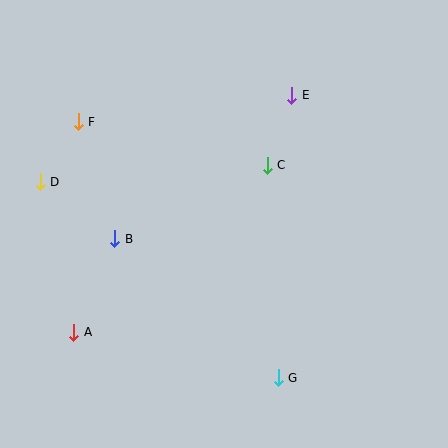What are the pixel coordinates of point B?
Point B is at (115, 239).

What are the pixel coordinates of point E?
Point E is at (292, 95).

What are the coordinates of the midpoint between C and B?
The midpoint between C and B is at (191, 202).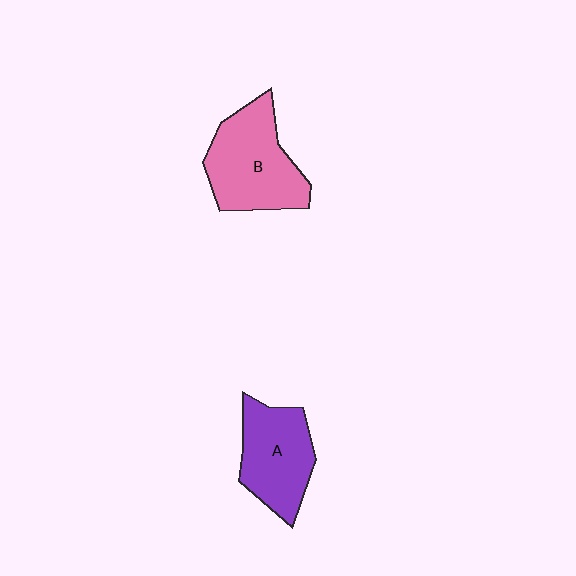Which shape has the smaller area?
Shape A (purple).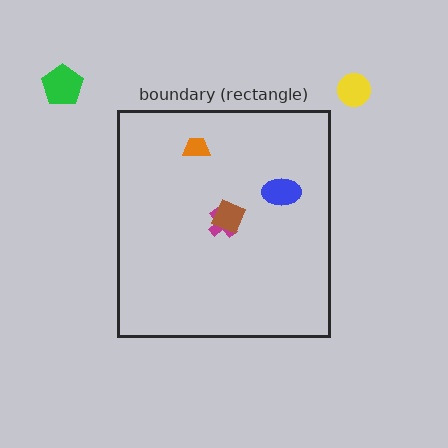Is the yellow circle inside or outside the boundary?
Outside.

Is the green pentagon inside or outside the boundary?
Outside.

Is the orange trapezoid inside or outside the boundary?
Inside.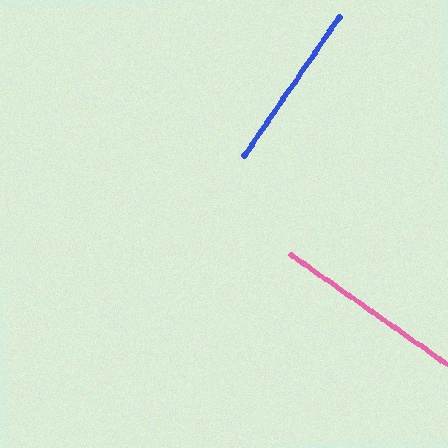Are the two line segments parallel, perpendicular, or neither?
Perpendicular — they meet at approximately 89°.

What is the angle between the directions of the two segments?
Approximately 89 degrees.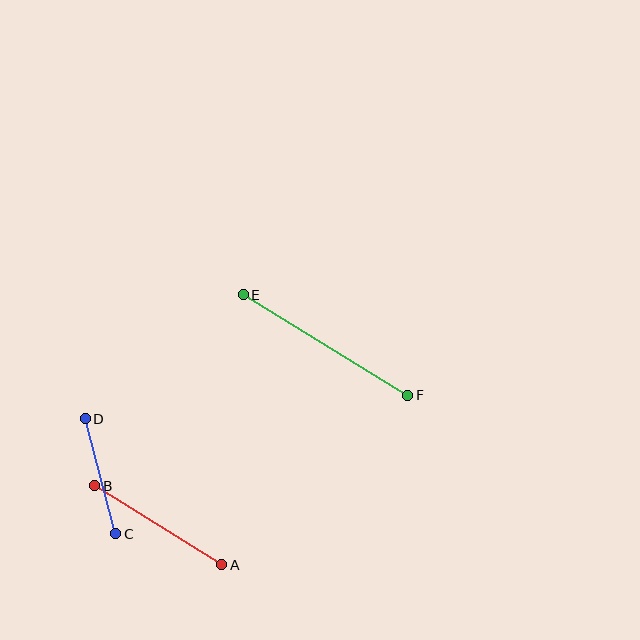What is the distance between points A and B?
The distance is approximately 150 pixels.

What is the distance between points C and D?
The distance is approximately 119 pixels.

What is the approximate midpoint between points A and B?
The midpoint is at approximately (158, 525) pixels.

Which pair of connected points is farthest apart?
Points E and F are farthest apart.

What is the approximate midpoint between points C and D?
The midpoint is at approximately (100, 476) pixels.